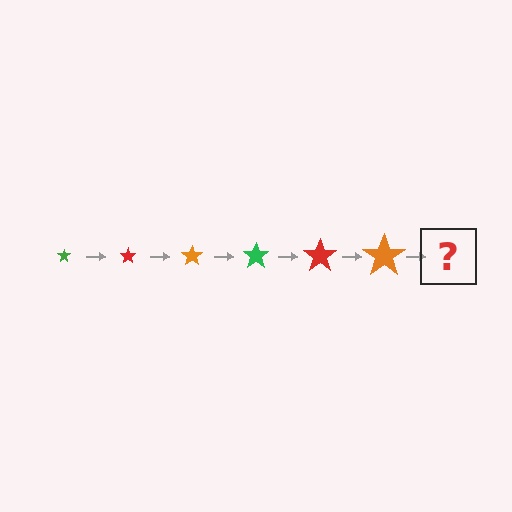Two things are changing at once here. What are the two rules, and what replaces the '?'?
The two rules are that the star grows larger each step and the color cycles through green, red, and orange. The '?' should be a green star, larger than the previous one.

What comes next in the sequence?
The next element should be a green star, larger than the previous one.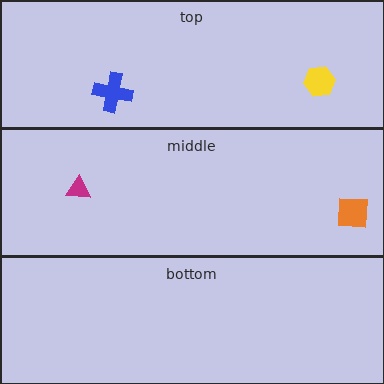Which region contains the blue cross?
The top region.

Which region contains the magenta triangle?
The middle region.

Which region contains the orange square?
The middle region.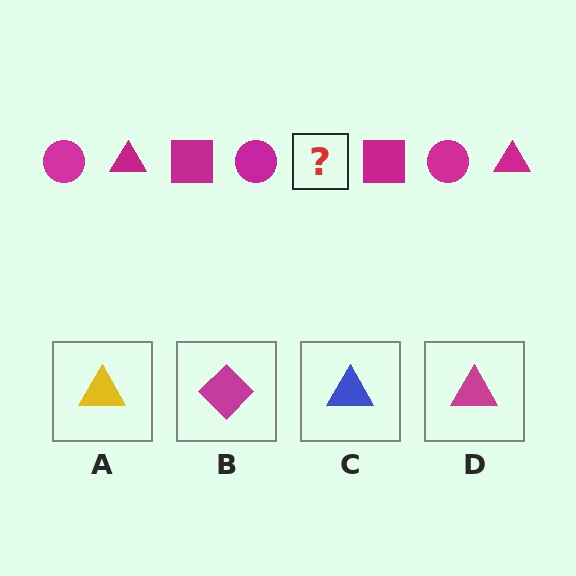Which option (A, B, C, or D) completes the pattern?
D.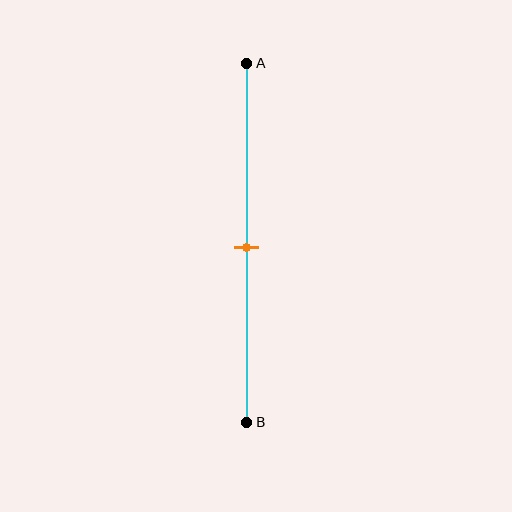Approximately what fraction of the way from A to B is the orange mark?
The orange mark is approximately 50% of the way from A to B.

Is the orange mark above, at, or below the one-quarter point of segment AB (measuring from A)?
The orange mark is below the one-quarter point of segment AB.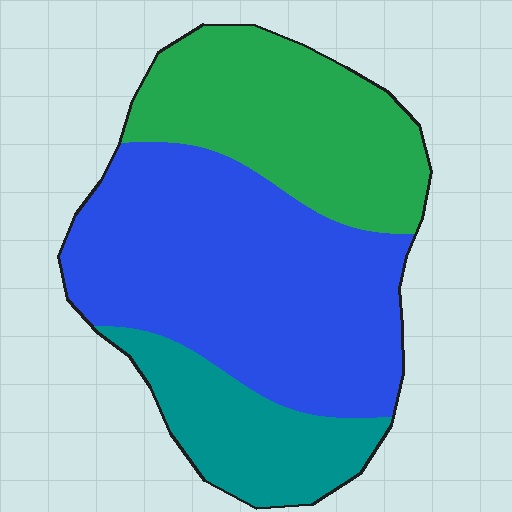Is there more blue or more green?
Blue.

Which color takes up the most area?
Blue, at roughly 50%.